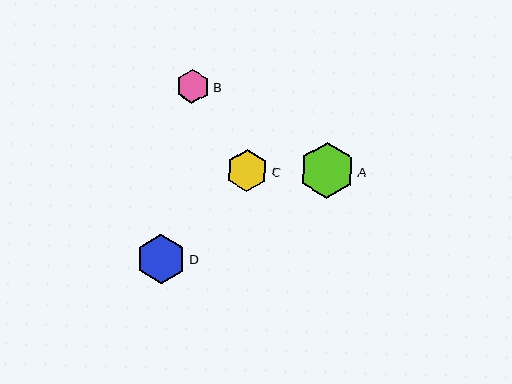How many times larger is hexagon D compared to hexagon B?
Hexagon D is approximately 1.5 times the size of hexagon B.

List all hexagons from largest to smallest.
From largest to smallest: A, D, C, B.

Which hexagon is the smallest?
Hexagon B is the smallest with a size of approximately 34 pixels.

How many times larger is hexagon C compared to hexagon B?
Hexagon C is approximately 1.2 times the size of hexagon B.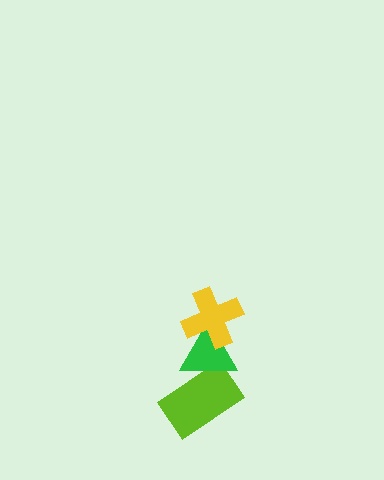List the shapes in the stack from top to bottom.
From top to bottom: the yellow cross, the green triangle, the lime rectangle.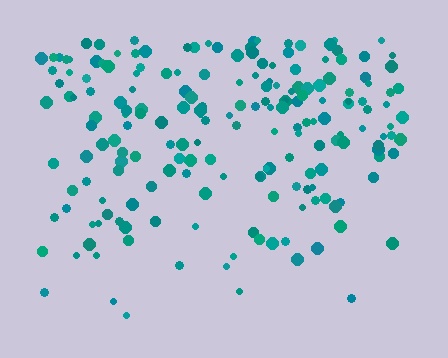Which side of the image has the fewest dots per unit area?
The bottom.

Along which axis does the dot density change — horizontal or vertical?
Vertical.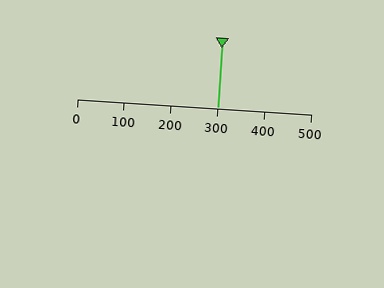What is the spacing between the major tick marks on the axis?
The major ticks are spaced 100 apart.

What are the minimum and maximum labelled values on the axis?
The axis runs from 0 to 500.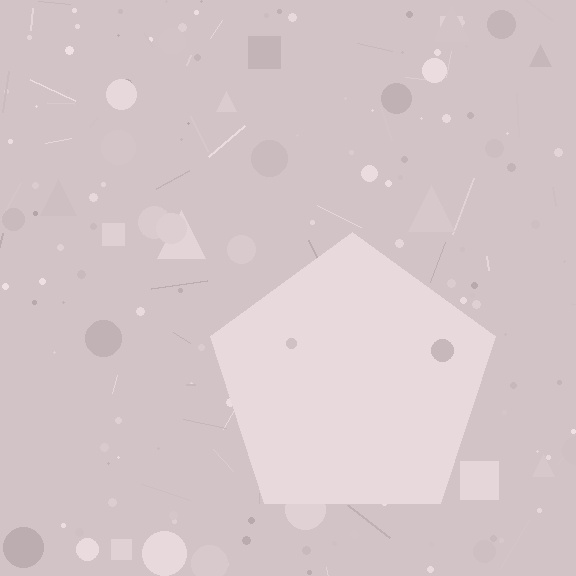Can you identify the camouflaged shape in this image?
The camouflaged shape is a pentagon.